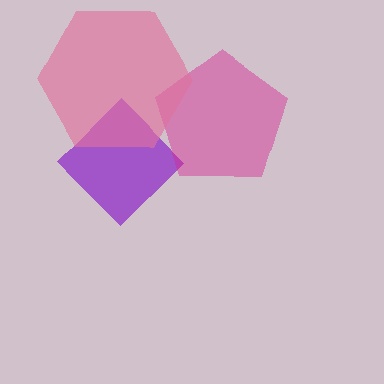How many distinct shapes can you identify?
There are 3 distinct shapes: a purple diamond, a magenta pentagon, a pink hexagon.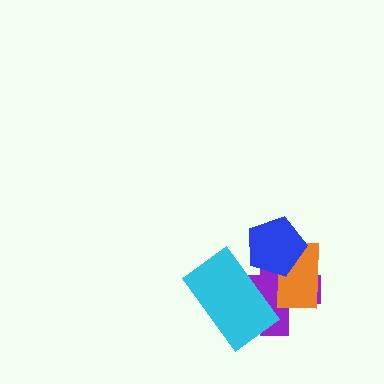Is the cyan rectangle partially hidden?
Yes, it is partially covered by another shape.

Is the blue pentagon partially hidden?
No, no other shape covers it.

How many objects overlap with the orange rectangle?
2 objects overlap with the orange rectangle.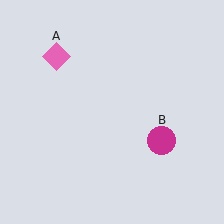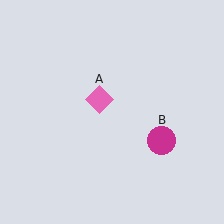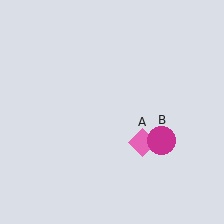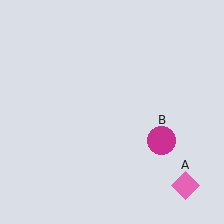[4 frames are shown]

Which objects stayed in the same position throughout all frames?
Magenta circle (object B) remained stationary.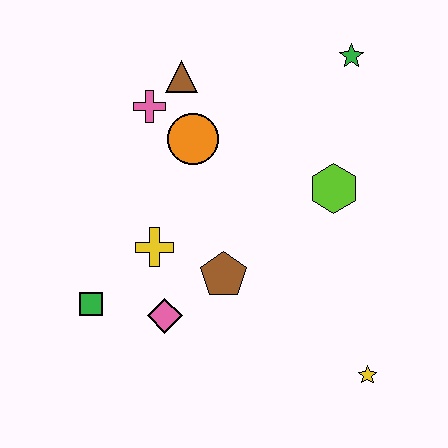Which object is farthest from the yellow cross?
The green star is farthest from the yellow cross.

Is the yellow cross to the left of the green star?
Yes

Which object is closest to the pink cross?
The brown triangle is closest to the pink cross.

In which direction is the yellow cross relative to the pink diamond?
The yellow cross is above the pink diamond.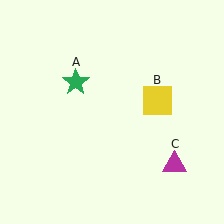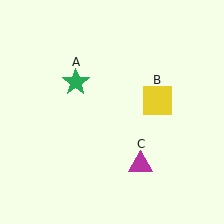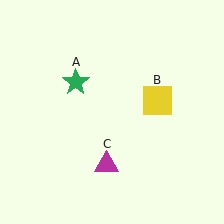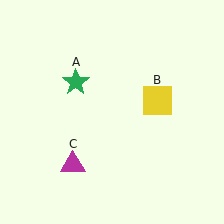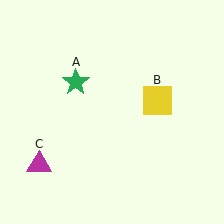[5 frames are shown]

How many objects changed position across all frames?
1 object changed position: magenta triangle (object C).